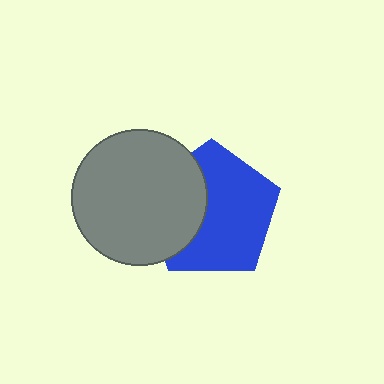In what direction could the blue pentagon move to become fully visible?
The blue pentagon could move right. That would shift it out from behind the gray circle entirely.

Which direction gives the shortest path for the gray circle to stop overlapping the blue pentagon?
Moving left gives the shortest separation.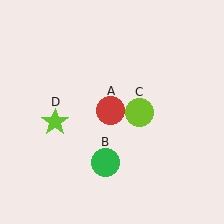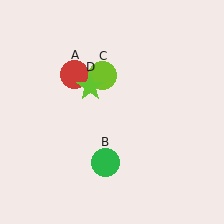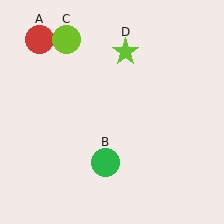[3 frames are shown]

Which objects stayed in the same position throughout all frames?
Green circle (object B) remained stationary.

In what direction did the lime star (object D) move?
The lime star (object D) moved up and to the right.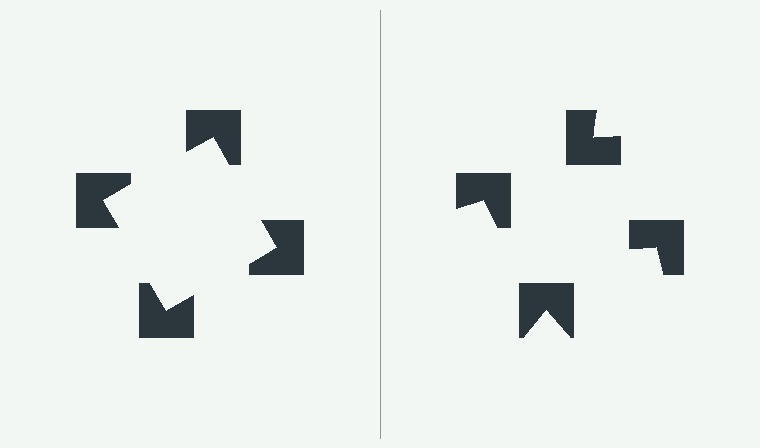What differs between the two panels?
The notched squares are positioned identically on both sides; only the wedge orientations differ. On the left they align to a square; on the right they are misaligned.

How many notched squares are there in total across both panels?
8 — 4 on each side.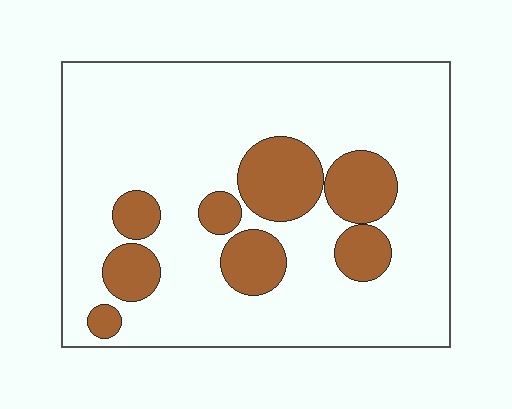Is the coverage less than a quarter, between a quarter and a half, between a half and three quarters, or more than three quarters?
Less than a quarter.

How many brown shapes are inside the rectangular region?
8.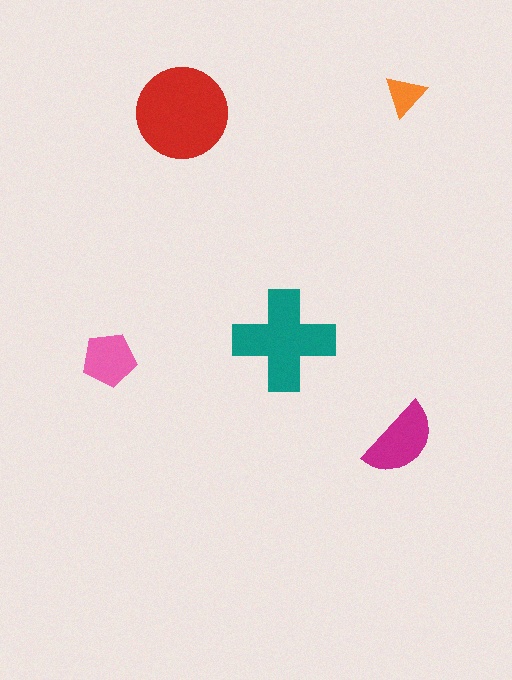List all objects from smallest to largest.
The orange triangle, the pink pentagon, the magenta semicircle, the teal cross, the red circle.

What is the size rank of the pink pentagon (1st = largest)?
4th.